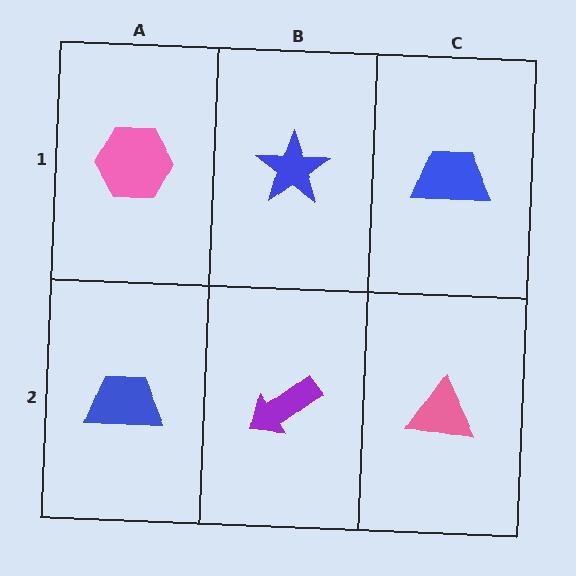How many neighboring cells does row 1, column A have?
2.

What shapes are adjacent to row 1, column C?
A pink triangle (row 2, column C), a blue star (row 1, column B).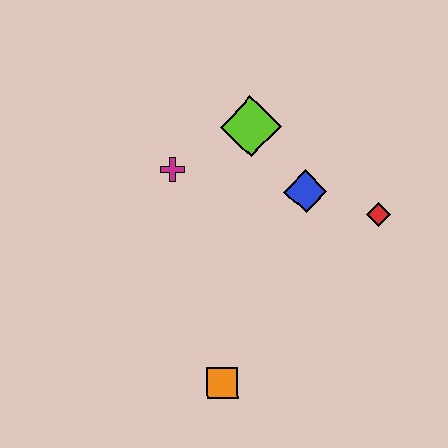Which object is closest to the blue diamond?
The red diamond is closest to the blue diamond.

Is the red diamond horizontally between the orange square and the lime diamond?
No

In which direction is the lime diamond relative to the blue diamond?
The lime diamond is above the blue diamond.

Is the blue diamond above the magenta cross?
No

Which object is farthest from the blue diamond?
The orange square is farthest from the blue diamond.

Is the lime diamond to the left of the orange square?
No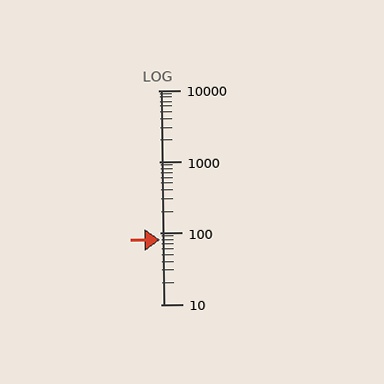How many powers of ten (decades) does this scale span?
The scale spans 3 decades, from 10 to 10000.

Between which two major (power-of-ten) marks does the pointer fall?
The pointer is between 10 and 100.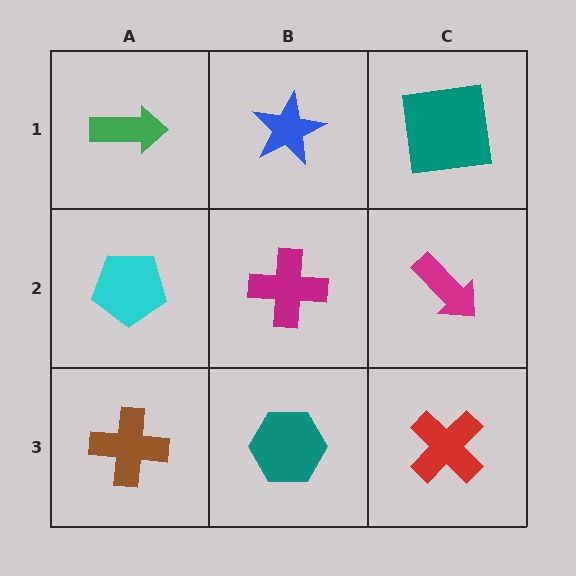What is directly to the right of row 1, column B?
A teal square.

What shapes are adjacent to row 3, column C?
A magenta arrow (row 2, column C), a teal hexagon (row 3, column B).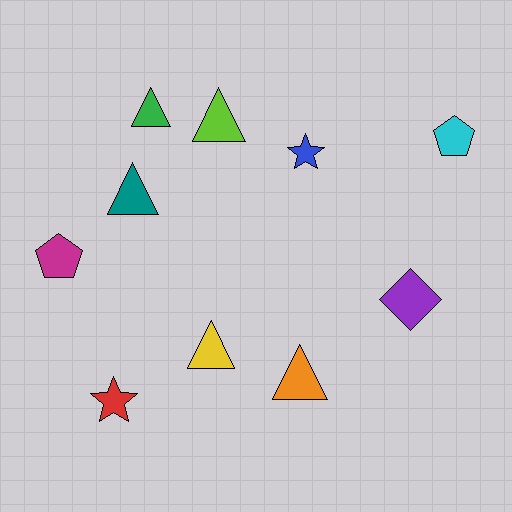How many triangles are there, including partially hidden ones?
There are 5 triangles.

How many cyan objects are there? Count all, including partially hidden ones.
There is 1 cyan object.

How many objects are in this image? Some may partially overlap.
There are 10 objects.